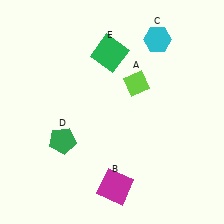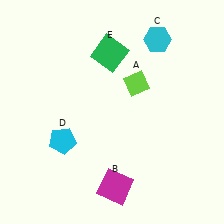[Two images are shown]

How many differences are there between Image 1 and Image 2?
There is 1 difference between the two images.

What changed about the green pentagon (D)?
In Image 1, D is green. In Image 2, it changed to cyan.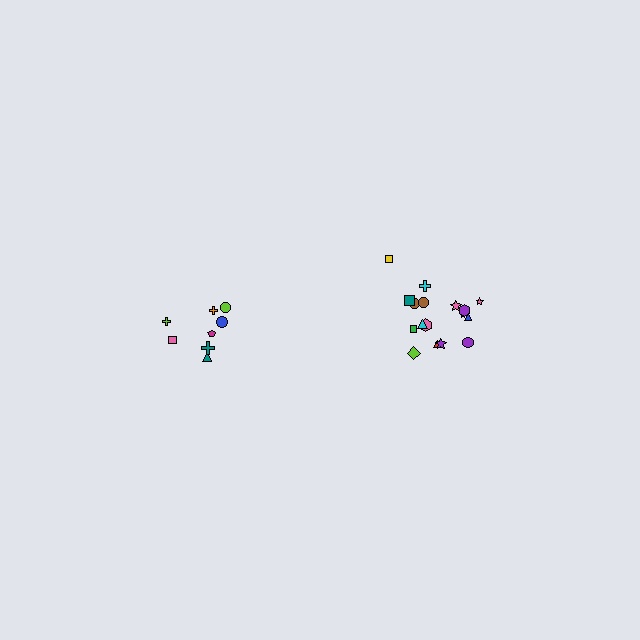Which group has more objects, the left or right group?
The right group.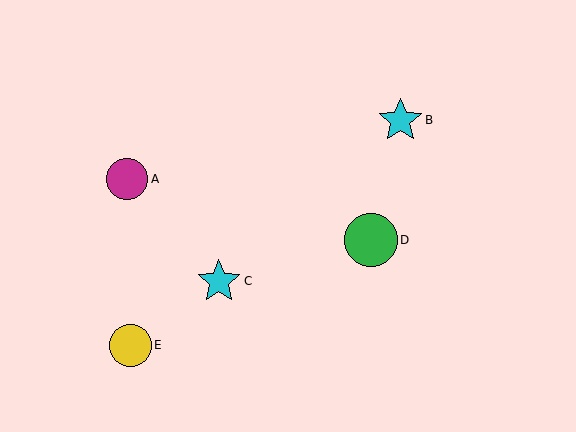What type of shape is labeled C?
Shape C is a cyan star.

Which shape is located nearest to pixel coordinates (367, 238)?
The green circle (labeled D) at (371, 240) is nearest to that location.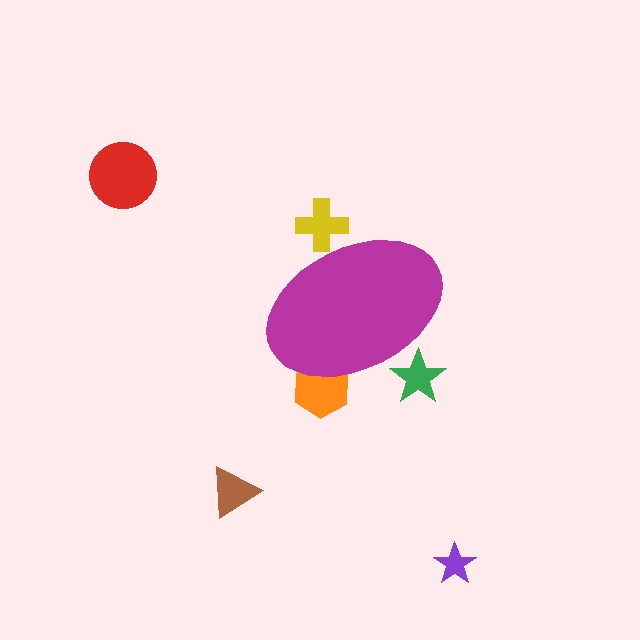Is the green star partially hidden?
Yes, the green star is partially hidden behind the magenta ellipse.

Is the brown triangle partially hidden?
No, the brown triangle is fully visible.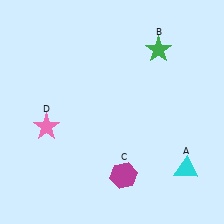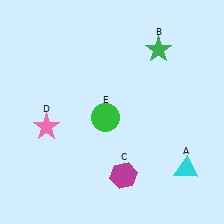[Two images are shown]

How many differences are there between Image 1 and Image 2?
There is 1 difference between the two images.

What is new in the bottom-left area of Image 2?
A green circle (E) was added in the bottom-left area of Image 2.